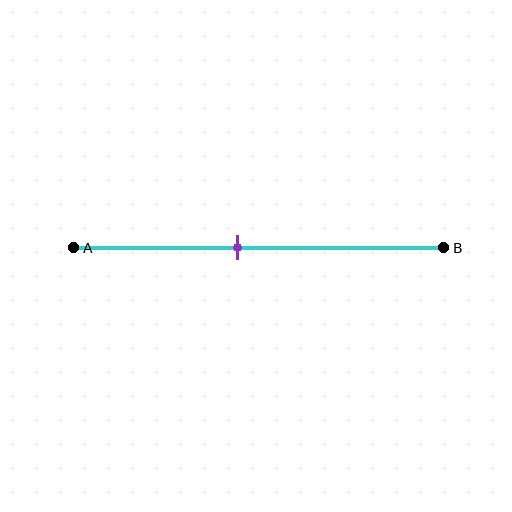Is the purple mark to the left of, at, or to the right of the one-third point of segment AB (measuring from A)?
The purple mark is to the right of the one-third point of segment AB.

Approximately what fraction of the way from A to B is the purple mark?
The purple mark is approximately 45% of the way from A to B.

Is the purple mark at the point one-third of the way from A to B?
No, the mark is at about 45% from A, not at the 33% one-third point.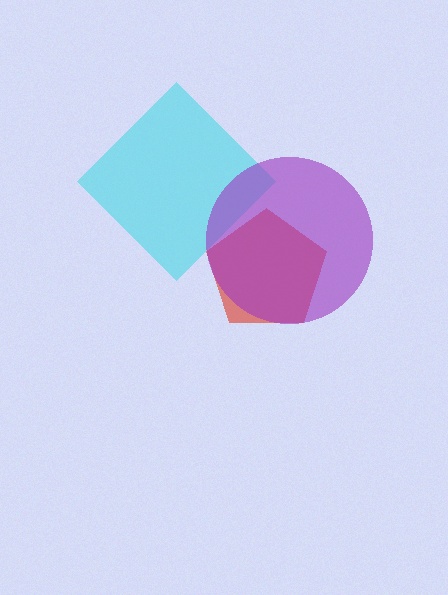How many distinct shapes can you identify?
There are 3 distinct shapes: a red pentagon, a cyan diamond, a purple circle.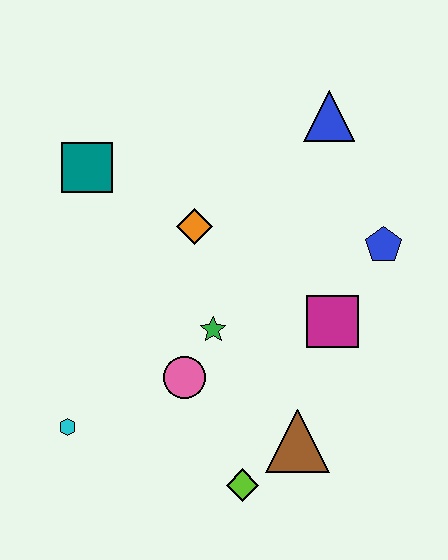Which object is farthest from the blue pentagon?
The cyan hexagon is farthest from the blue pentagon.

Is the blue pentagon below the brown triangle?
No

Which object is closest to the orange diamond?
The green star is closest to the orange diamond.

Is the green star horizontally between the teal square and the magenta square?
Yes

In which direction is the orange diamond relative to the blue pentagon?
The orange diamond is to the left of the blue pentagon.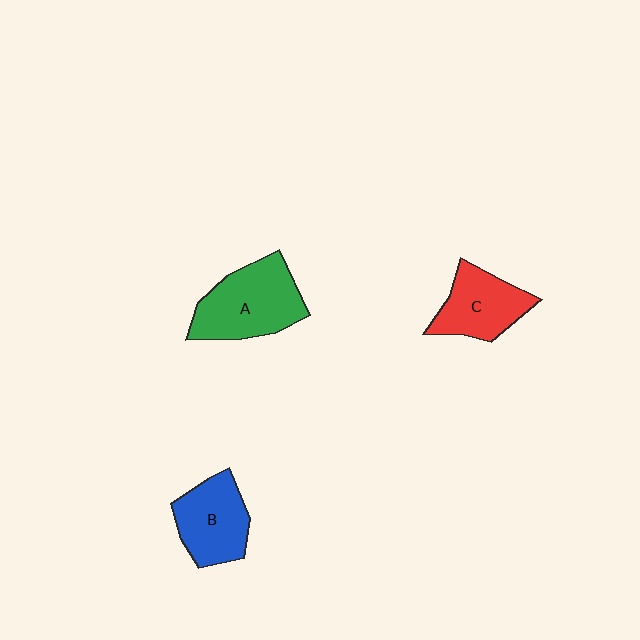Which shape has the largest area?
Shape A (green).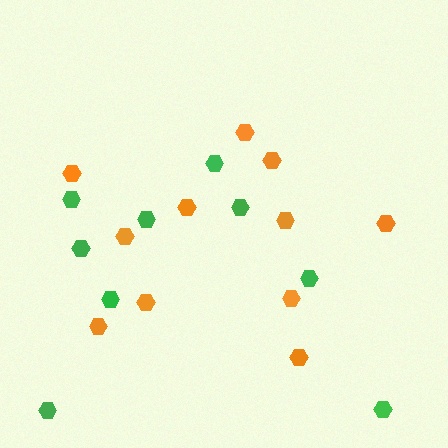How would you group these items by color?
There are 2 groups: one group of green hexagons (9) and one group of orange hexagons (11).